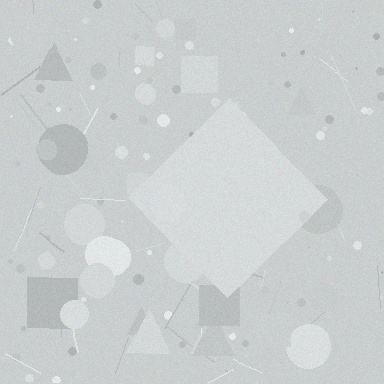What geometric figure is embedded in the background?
A diamond is embedded in the background.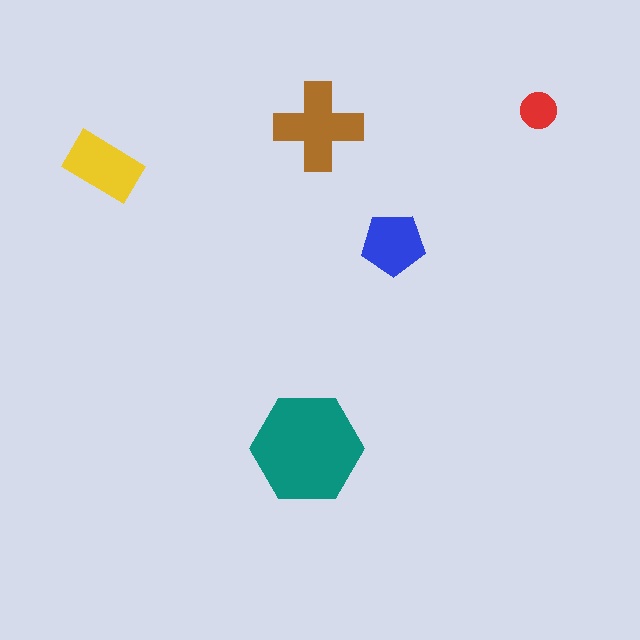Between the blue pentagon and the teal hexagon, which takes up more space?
The teal hexagon.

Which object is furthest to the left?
The yellow rectangle is leftmost.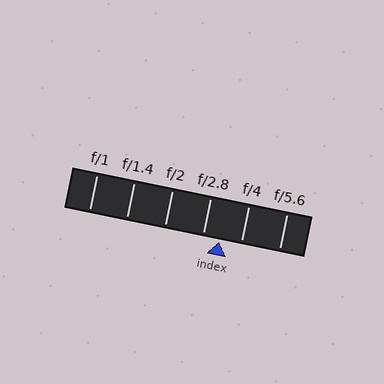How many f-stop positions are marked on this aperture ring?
There are 6 f-stop positions marked.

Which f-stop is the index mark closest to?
The index mark is closest to f/2.8.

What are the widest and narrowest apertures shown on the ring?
The widest aperture shown is f/1 and the narrowest is f/5.6.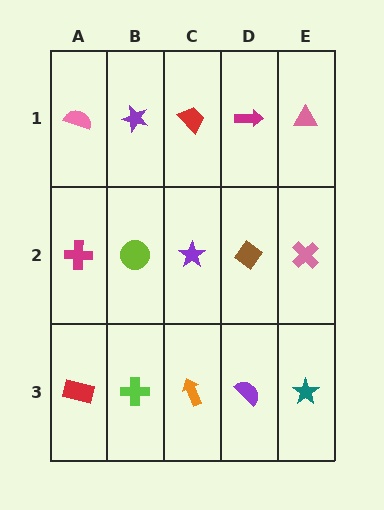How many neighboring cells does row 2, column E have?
3.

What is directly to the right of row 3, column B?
An orange arrow.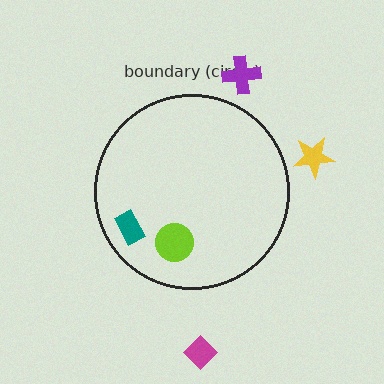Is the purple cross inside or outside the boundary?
Outside.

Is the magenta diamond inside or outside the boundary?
Outside.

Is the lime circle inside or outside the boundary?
Inside.